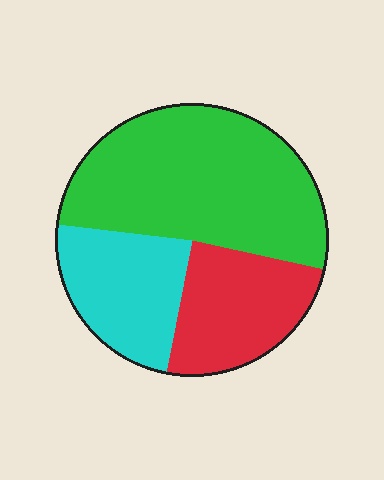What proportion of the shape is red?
Red takes up about one quarter (1/4) of the shape.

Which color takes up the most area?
Green, at roughly 50%.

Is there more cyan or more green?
Green.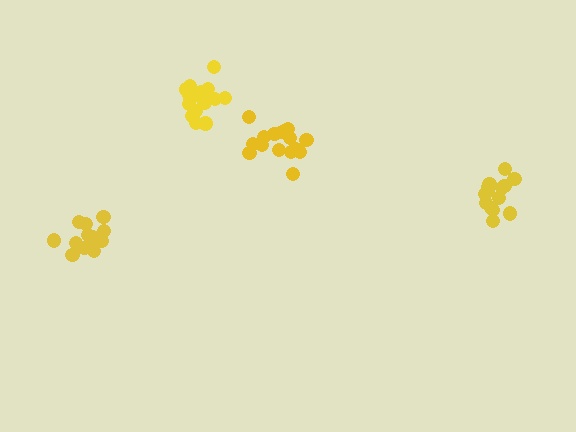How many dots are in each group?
Group 1: 15 dots, Group 2: 13 dots, Group 3: 16 dots, Group 4: 17 dots (61 total).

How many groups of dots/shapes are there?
There are 4 groups.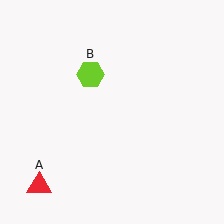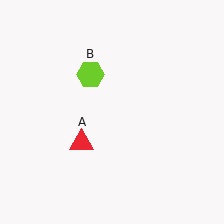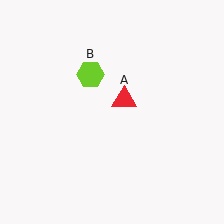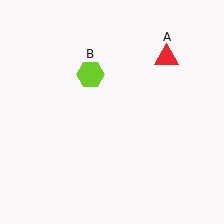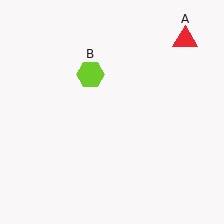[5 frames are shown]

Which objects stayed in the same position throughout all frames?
Lime hexagon (object B) remained stationary.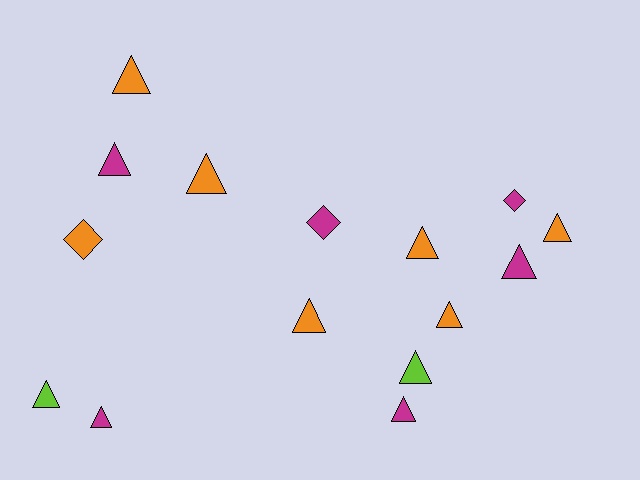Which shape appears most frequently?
Triangle, with 12 objects.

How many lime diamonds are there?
There are no lime diamonds.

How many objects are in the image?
There are 15 objects.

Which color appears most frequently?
Orange, with 7 objects.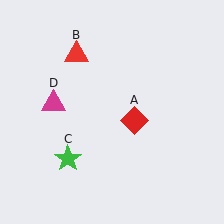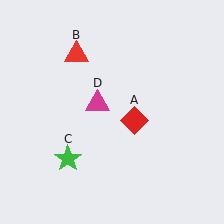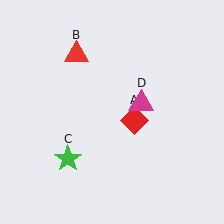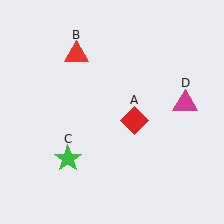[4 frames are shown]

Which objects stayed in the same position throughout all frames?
Red diamond (object A) and red triangle (object B) and green star (object C) remained stationary.